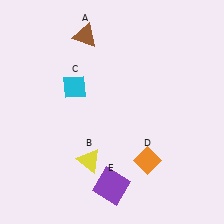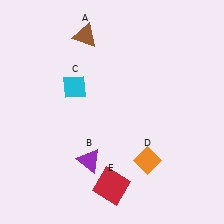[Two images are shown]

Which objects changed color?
B changed from yellow to purple. E changed from purple to red.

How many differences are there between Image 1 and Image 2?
There are 2 differences between the two images.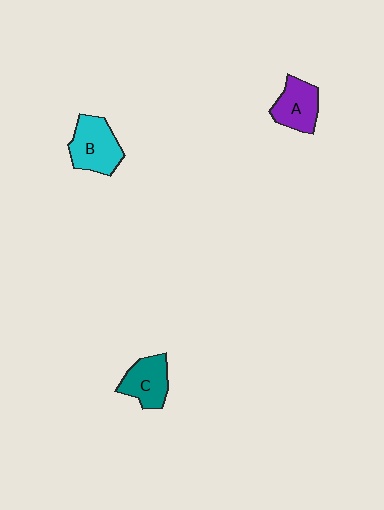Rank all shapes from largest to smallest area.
From largest to smallest: B (cyan), C (teal), A (purple).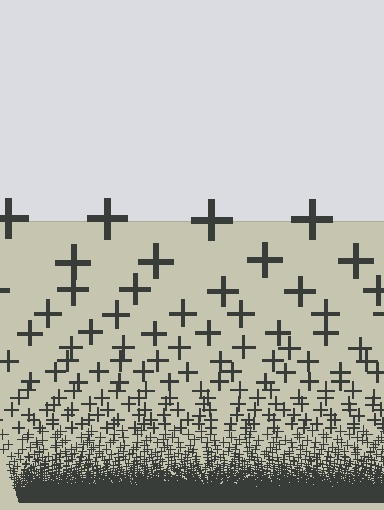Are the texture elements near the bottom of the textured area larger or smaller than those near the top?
Smaller. The gradient is inverted — elements near the bottom are smaller and denser.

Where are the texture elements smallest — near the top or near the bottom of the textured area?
Near the bottom.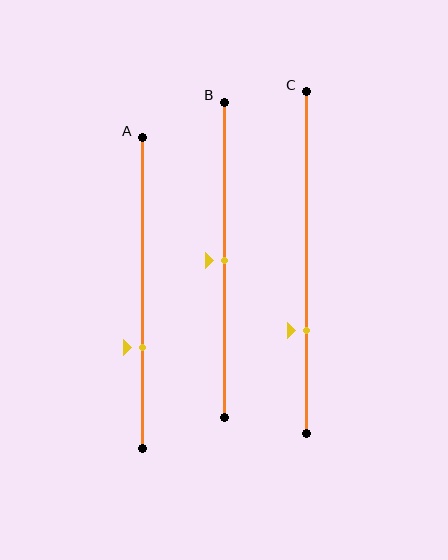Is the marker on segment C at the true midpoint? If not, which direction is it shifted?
No, the marker on segment C is shifted downward by about 20% of the segment length.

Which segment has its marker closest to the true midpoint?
Segment B has its marker closest to the true midpoint.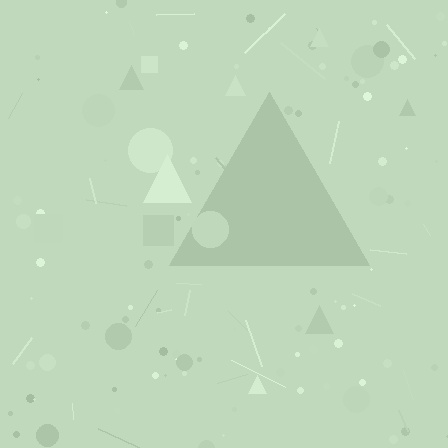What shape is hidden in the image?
A triangle is hidden in the image.